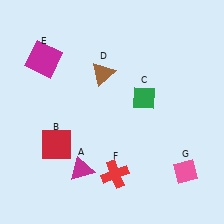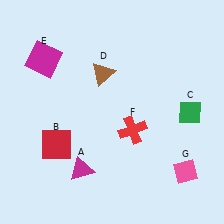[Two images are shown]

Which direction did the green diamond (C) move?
The green diamond (C) moved right.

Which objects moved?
The objects that moved are: the green diamond (C), the red cross (F).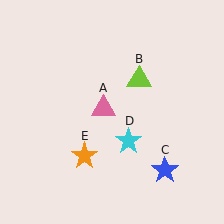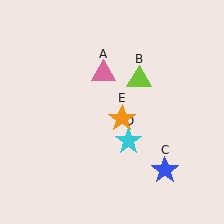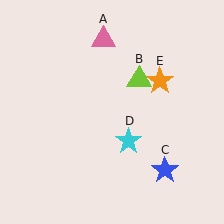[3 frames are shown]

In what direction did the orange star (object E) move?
The orange star (object E) moved up and to the right.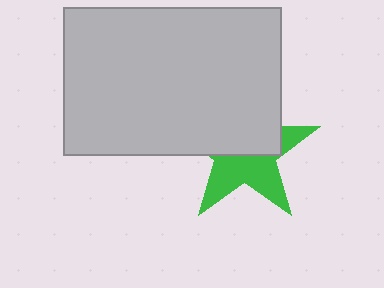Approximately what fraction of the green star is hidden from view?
Roughly 51% of the green star is hidden behind the light gray rectangle.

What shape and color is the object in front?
The object in front is a light gray rectangle.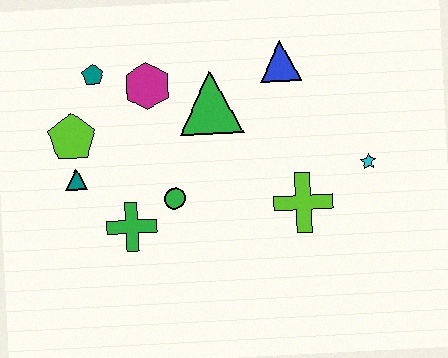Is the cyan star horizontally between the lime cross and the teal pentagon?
No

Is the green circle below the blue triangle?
Yes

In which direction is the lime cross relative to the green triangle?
The lime cross is below the green triangle.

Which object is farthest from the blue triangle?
The teal triangle is farthest from the blue triangle.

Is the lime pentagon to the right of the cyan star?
No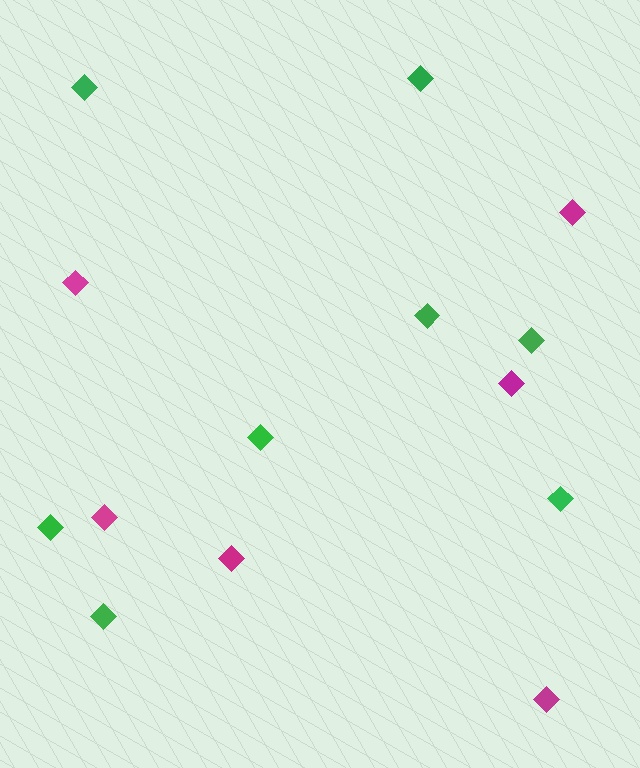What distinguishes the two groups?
There are 2 groups: one group of green diamonds (8) and one group of magenta diamonds (6).